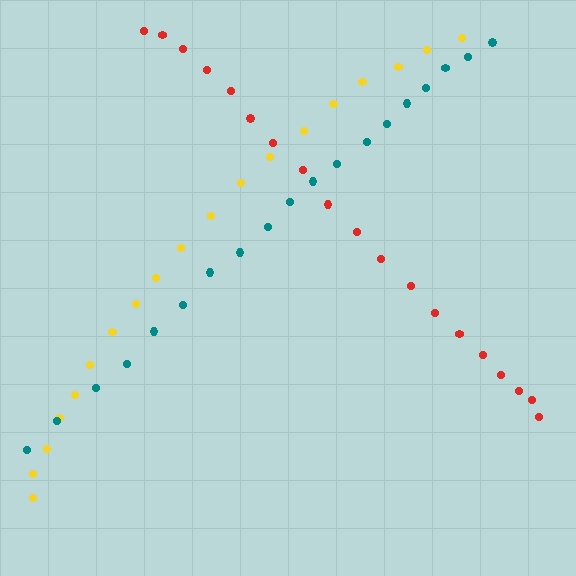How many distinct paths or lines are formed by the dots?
There are 3 distinct paths.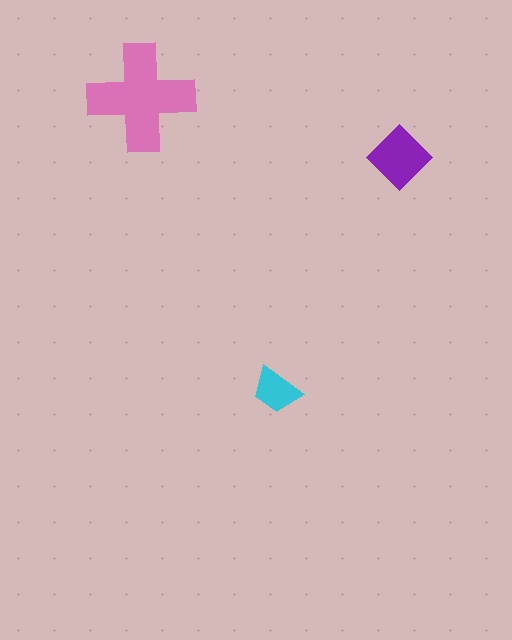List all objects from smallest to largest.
The cyan trapezoid, the purple diamond, the pink cross.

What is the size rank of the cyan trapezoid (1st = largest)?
3rd.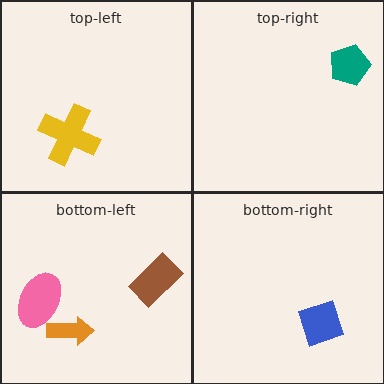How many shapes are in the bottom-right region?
1.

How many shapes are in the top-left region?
1.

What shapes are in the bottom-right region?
The blue diamond.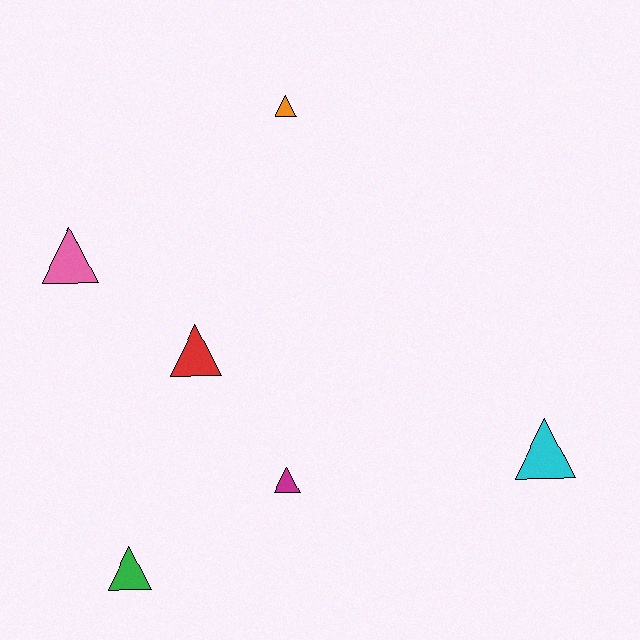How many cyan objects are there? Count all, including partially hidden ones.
There is 1 cyan object.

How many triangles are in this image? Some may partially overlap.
There are 6 triangles.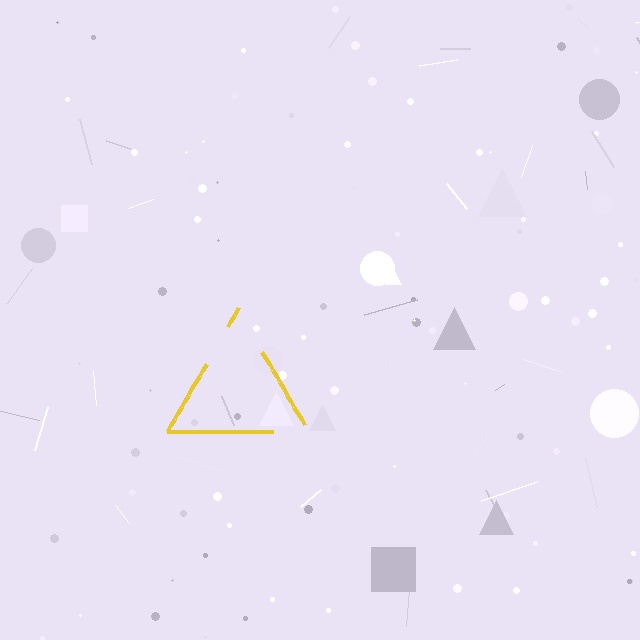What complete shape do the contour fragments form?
The contour fragments form a triangle.